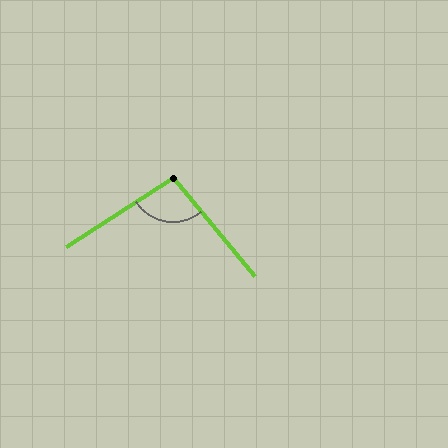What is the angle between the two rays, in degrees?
Approximately 97 degrees.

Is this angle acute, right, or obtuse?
It is obtuse.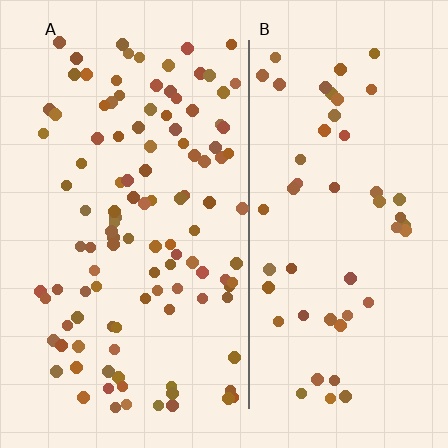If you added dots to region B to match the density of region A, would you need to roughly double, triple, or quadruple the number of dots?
Approximately double.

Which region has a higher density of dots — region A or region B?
A (the left).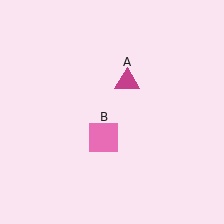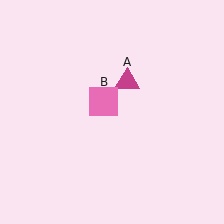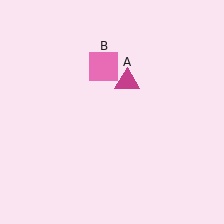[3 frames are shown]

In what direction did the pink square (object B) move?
The pink square (object B) moved up.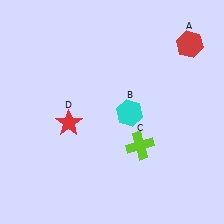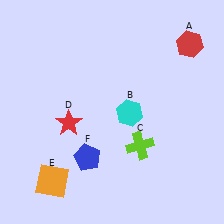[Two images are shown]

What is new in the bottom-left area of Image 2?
A blue pentagon (F) was added in the bottom-left area of Image 2.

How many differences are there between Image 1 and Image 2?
There are 2 differences between the two images.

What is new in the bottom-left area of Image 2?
An orange square (E) was added in the bottom-left area of Image 2.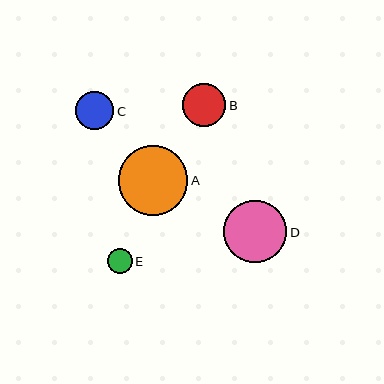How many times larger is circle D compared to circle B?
Circle D is approximately 1.5 times the size of circle B.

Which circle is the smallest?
Circle E is the smallest with a size of approximately 25 pixels.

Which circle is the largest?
Circle A is the largest with a size of approximately 69 pixels.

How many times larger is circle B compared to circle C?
Circle B is approximately 1.1 times the size of circle C.